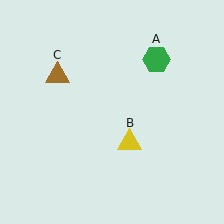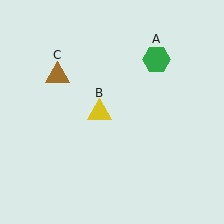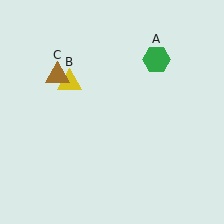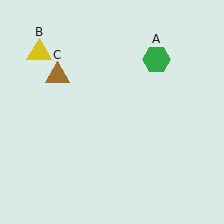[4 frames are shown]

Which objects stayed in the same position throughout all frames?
Green hexagon (object A) and brown triangle (object C) remained stationary.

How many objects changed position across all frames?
1 object changed position: yellow triangle (object B).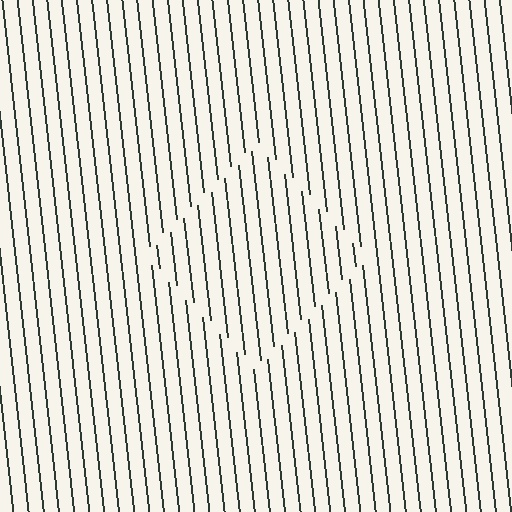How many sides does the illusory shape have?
4 sides — the line-ends trace a square.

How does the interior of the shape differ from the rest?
The interior of the shape contains the same grating, shifted by half a period — the contour is defined by the phase discontinuity where line-ends from the inner and outer gratings abut.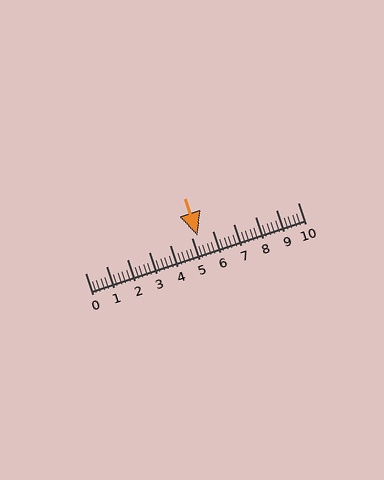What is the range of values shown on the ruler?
The ruler shows values from 0 to 10.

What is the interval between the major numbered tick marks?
The major tick marks are spaced 1 units apart.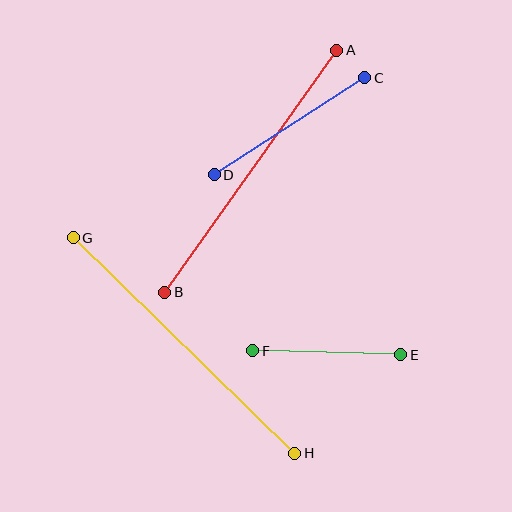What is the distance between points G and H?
The distance is approximately 309 pixels.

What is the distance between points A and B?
The distance is approximately 297 pixels.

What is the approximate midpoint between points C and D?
The midpoint is at approximately (289, 126) pixels.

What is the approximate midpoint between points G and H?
The midpoint is at approximately (184, 346) pixels.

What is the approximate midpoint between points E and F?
The midpoint is at approximately (327, 353) pixels.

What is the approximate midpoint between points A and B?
The midpoint is at approximately (251, 171) pixels.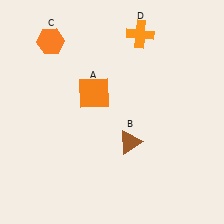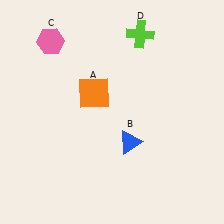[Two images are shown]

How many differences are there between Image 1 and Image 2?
There are 3 differences between the two images.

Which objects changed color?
B changed from brown to blue. C changed from orange to pink. D changed from orange to lime.